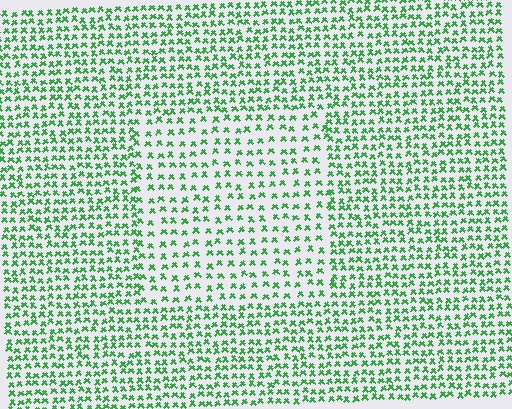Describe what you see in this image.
The image contains small green elements arranged at two different densities. A rectangle-shaped region is visible where the elements are less densely packed than the surrounding area.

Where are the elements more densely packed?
The elements are more densely packed outside the rectangle boundary.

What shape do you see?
I see a rectangle.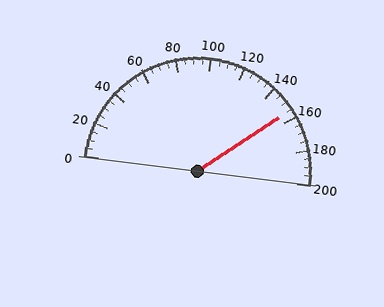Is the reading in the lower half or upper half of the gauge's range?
The reading is in the upper half of the range (0 to 200).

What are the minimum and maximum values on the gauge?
The gauge ranges from 0 to 200.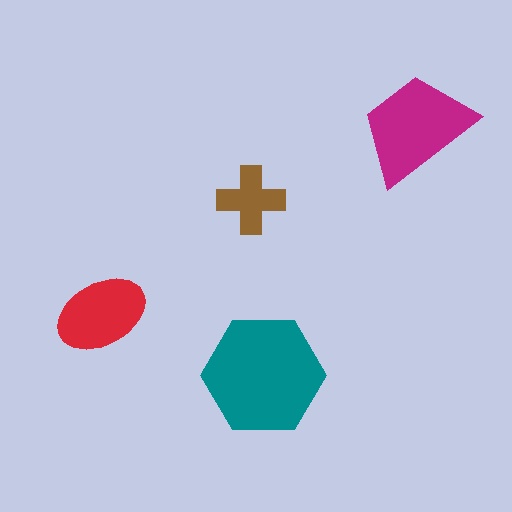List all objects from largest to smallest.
The teal hexagon, the magenta trapezoid, the red ellipse, the brown cross.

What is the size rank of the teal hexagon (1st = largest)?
1st.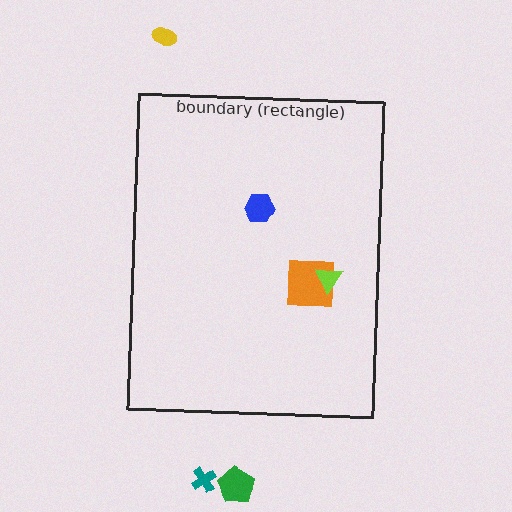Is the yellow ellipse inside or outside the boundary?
Outside.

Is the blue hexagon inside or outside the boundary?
Inside.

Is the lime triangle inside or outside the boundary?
Inside.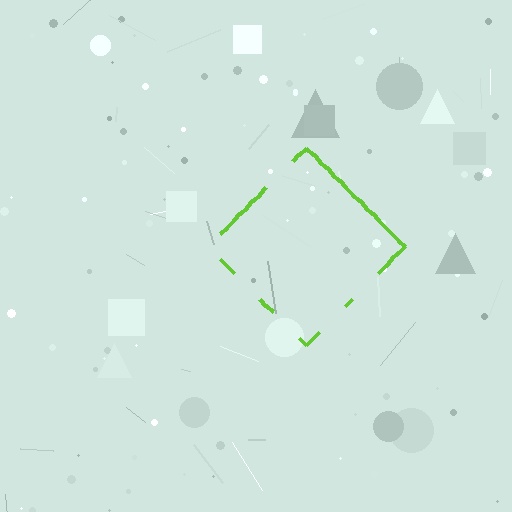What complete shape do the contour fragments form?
The contour fragments form a diamond.